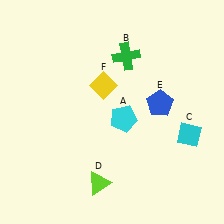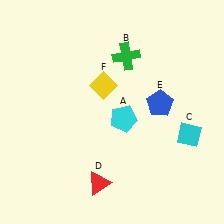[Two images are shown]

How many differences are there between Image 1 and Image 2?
There is 1 difference between the two images.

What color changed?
The triangle (D) changed from lime in Image 1 to red in Image 2.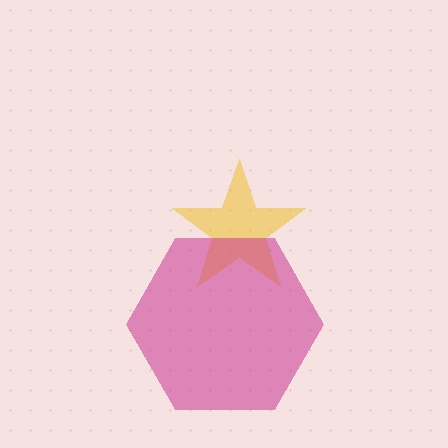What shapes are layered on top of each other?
The layered shapes are: a yellow star, a magenta hexagon.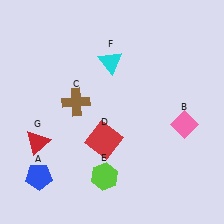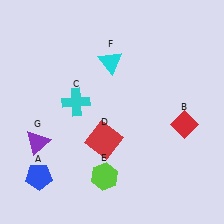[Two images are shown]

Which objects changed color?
B changed from pink to red. C changed from brown to cyan. G changed from red to purple.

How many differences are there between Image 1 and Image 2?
There are 3 differences between the two images.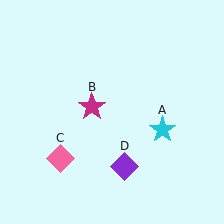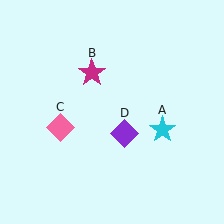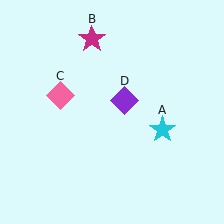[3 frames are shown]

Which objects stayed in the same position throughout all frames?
Cyan star (object A) remained stationary.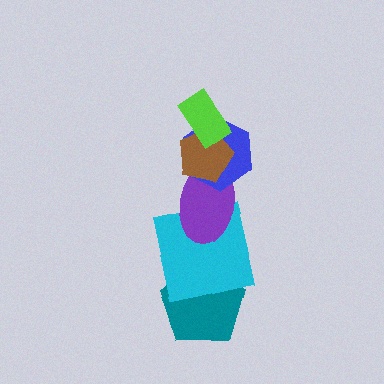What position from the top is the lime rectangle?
The lime rectangle is 1st from the top.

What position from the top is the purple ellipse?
The purple ellipse is 4th from the top.